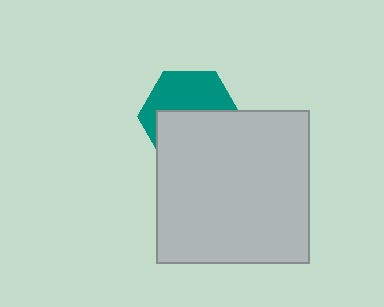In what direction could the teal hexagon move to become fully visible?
The teal hexagon could move up. That would shift it out from behind the light gray square entirely.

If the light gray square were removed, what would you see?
You would see the complete teal hexagon.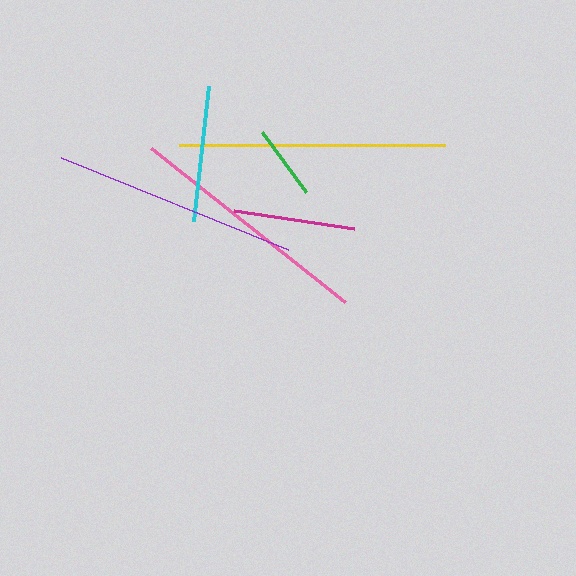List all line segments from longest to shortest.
From longest to shortest: yellow, pink, purple, cyan, magenta, green.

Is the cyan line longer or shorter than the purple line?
The purple line is longer than the cyan line.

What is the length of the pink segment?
The pink segment is approximately 248 pixels long.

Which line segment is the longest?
The yellow line is the longest at approximately 267 pixels.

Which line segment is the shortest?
The green line is the shortest at approximately 74 pixels.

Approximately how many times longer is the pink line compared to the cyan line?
The pink line is approximately 1.8 times the length of the cyan line.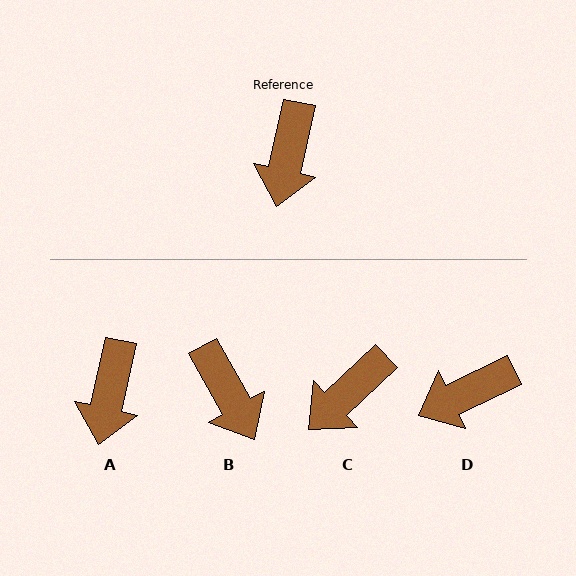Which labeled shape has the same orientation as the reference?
A.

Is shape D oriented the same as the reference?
No, it is off by about 52 degrees.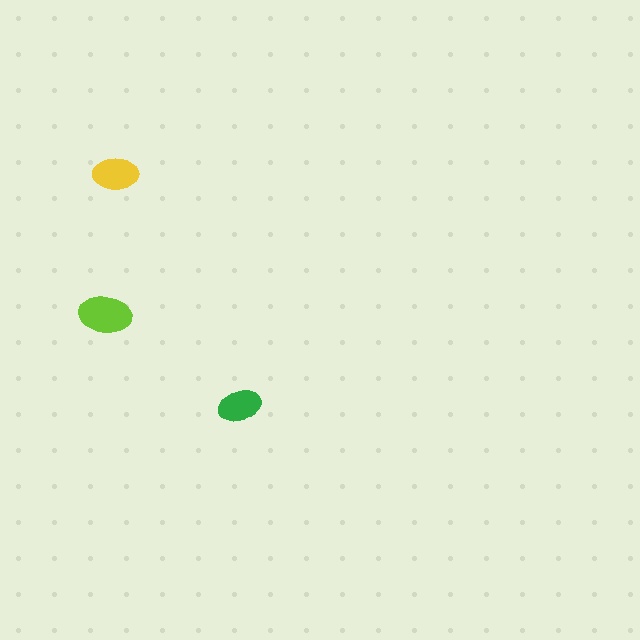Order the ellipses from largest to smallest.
the lime one, the yellow one, the green one.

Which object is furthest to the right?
The green ellipse is rightmost.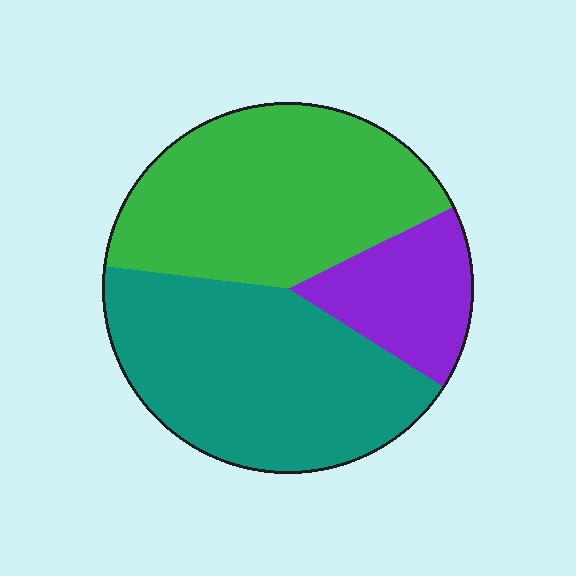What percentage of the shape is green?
Green covers about 40% of the shape.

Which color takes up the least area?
Purple, at roughly 15%.